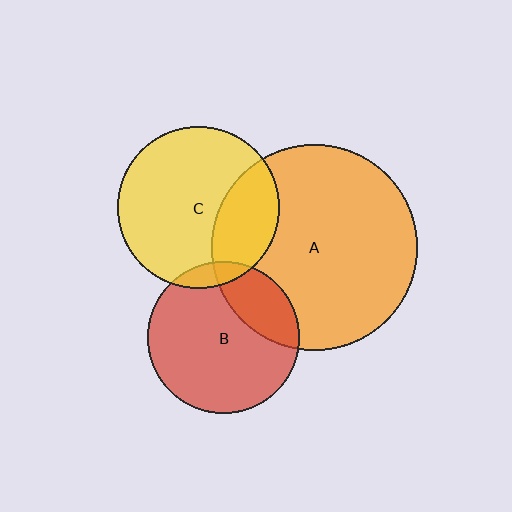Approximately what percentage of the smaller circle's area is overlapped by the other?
Approximately 25%.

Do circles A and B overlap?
Yes.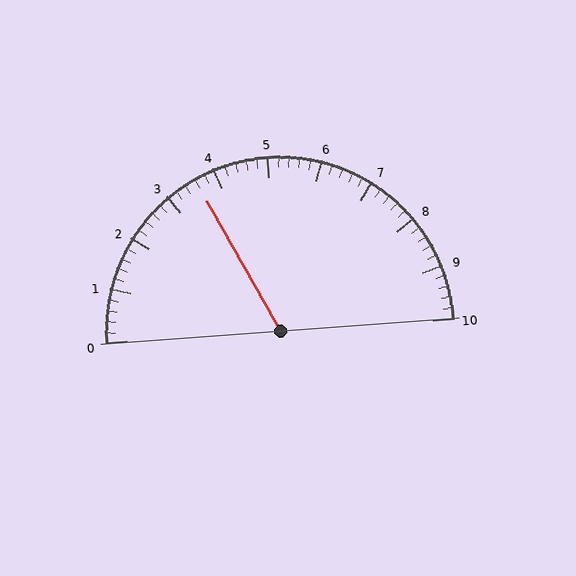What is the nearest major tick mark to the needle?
The nearest major tick mark is 4.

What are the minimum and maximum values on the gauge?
The gauge ranges from 0 to 10.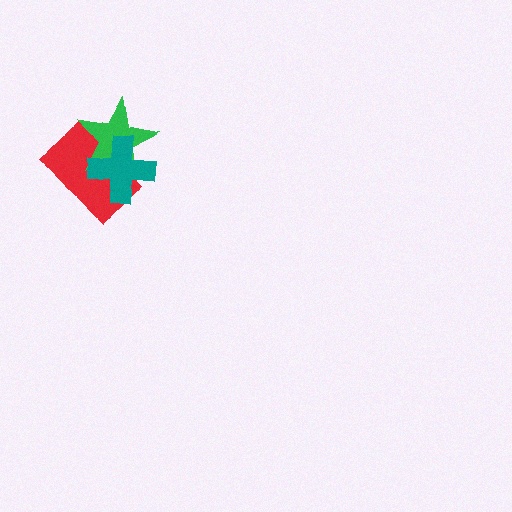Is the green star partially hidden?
Yes, it is partially covered by another shape.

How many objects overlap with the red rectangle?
2 objects overlap with the red rectangle.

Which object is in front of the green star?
The teal cross is in front of the green star.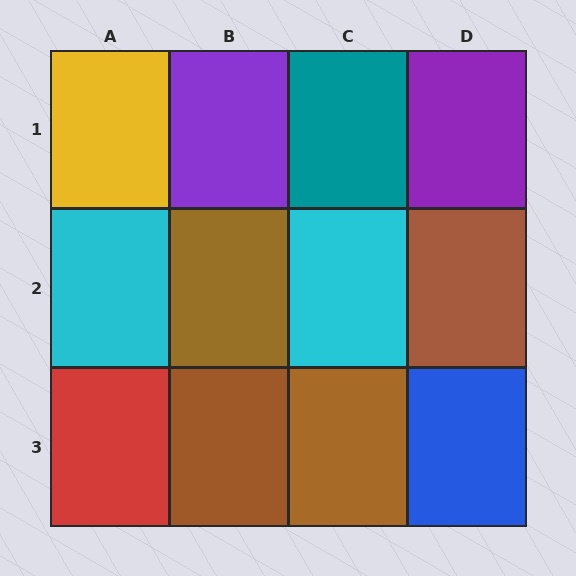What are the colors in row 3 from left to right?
Red, brown, brown, blue.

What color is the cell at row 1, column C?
Teal.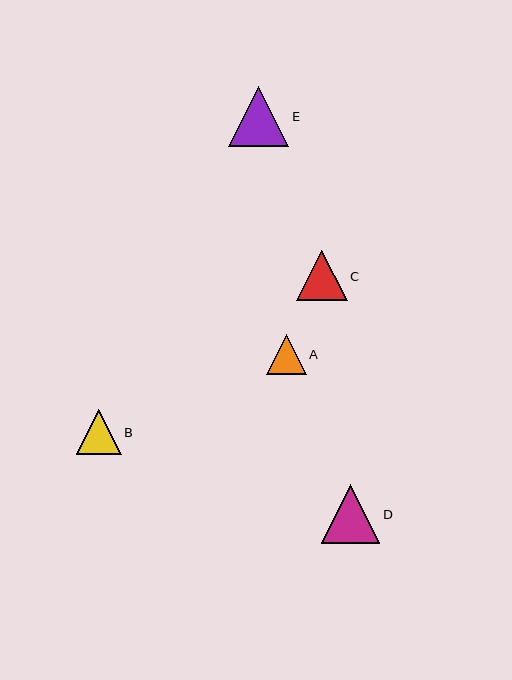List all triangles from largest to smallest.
From largest to smallest: E, D, C, B, A.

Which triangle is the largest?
Triangle E is the largest with a size of approximately 60 pixels.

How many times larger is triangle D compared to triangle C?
Triangle D is approximately 1.2 times the size of triangle C.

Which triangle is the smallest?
Triangle A is the smallest with a size of approximately 40 pixels.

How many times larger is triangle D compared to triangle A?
Triangle D is approximately 1.5 times the size of triangle A.